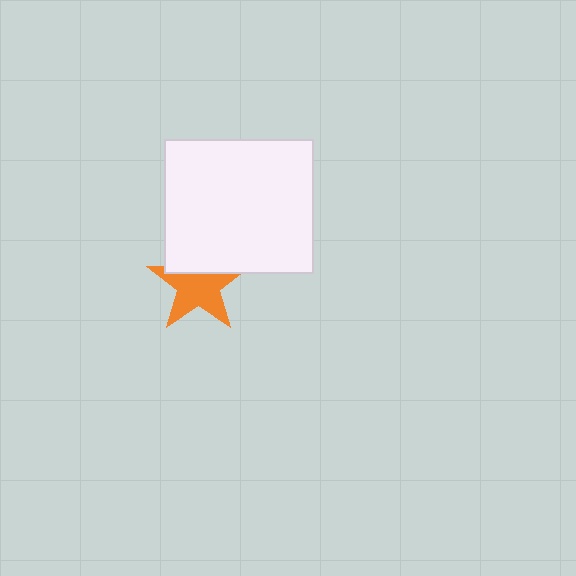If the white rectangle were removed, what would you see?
You would see the complete orange star.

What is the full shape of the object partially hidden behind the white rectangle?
The partially hidden object is an orange star.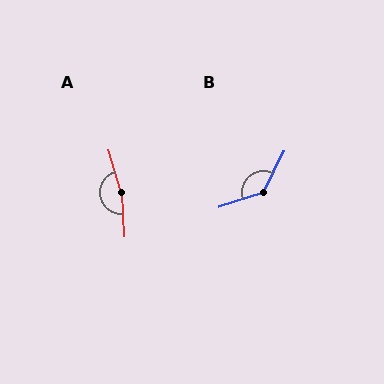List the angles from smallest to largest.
B (134°), A (166°).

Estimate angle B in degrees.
Approximately 134 degrees.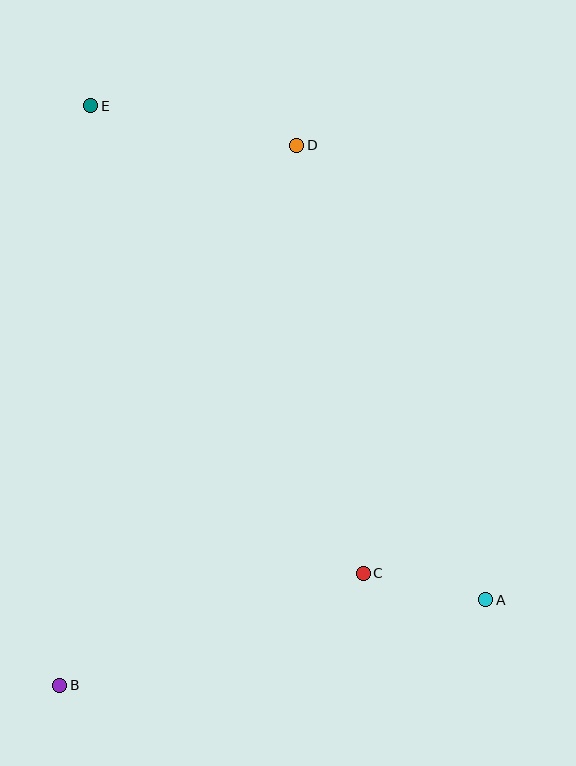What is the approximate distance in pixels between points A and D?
The distance between A and D is approximately 492 pixels.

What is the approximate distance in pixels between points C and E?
The distance between C and E is approximately 541 pixels.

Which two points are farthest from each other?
Points A and E are farthest from each other.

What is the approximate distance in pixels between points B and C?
The distance between B and C is approximately 323 pixels.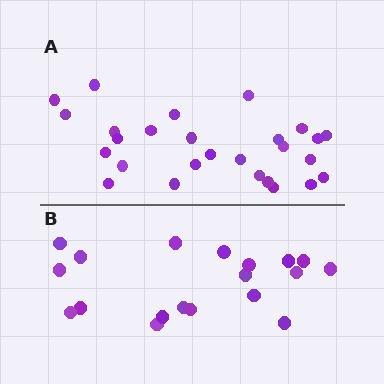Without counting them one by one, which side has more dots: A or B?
Region A (the top region) has more dots.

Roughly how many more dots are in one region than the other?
Region A has roughly 8 or so more dots than region B.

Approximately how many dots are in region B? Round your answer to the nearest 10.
About 20 dots. (The exact count is 19, which rounds to 20.)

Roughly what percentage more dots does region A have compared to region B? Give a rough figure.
About 40% more.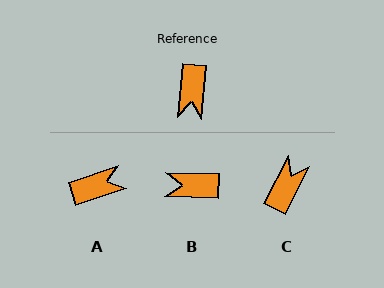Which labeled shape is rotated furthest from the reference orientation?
C, about 158 degrees away.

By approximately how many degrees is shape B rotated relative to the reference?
Approximately 87 degrees clockwise.